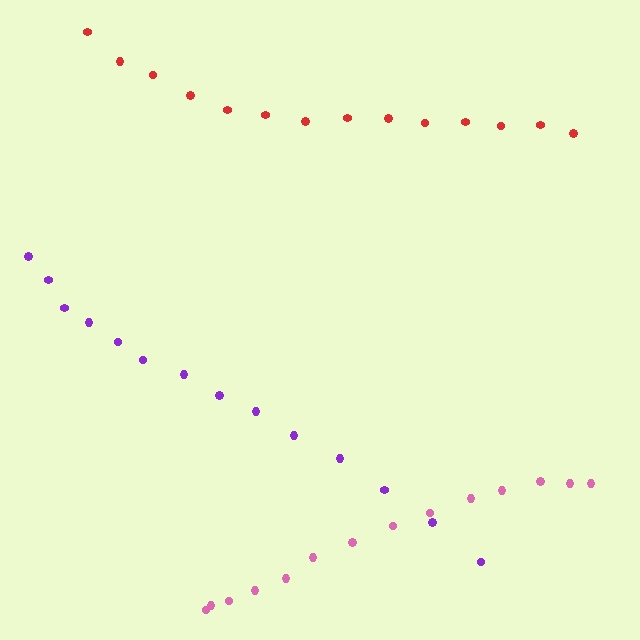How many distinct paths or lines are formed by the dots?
There are 3 distinct paths.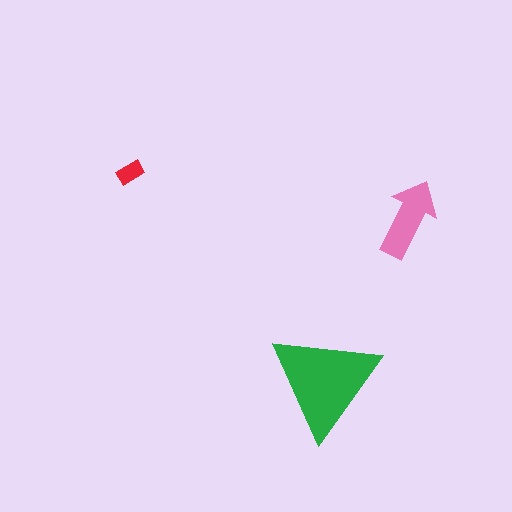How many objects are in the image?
There are 3 objects in the image.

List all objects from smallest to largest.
The red rectangle, the pink arrow, the green triangle.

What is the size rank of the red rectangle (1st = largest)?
3rd.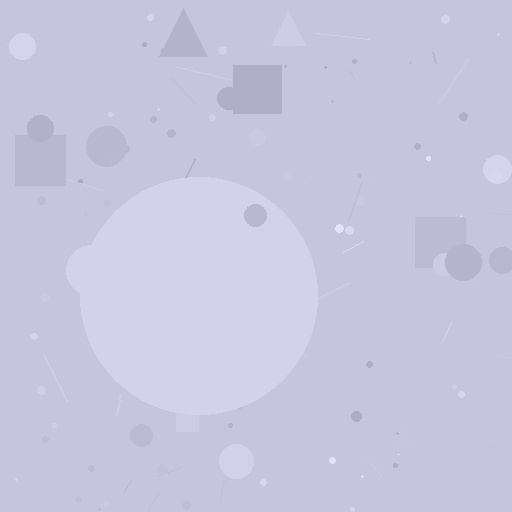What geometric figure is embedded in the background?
A circle is embedded in the background.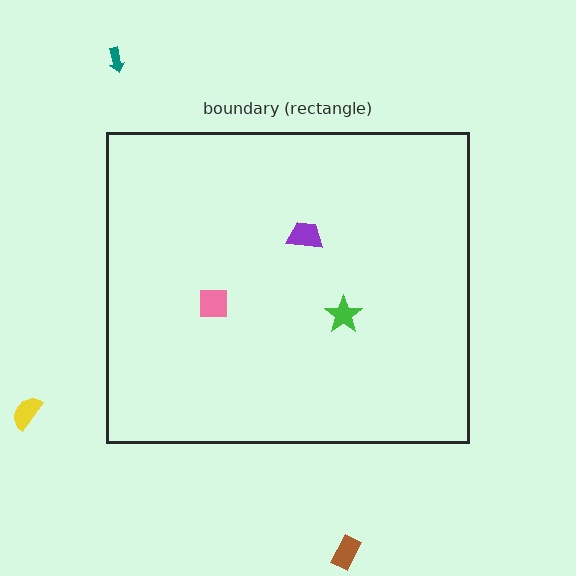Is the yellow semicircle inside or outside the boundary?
Outside.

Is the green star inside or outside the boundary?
Inside.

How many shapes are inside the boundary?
3 inside, 3 outside.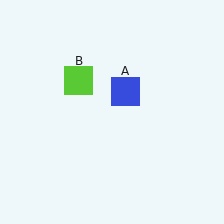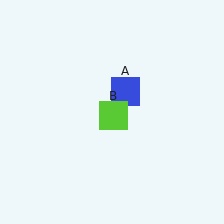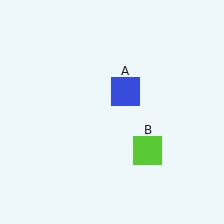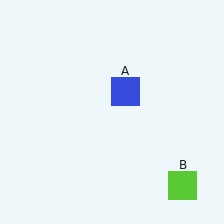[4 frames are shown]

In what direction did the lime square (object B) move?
The lime square (object B) moved down and to the right.